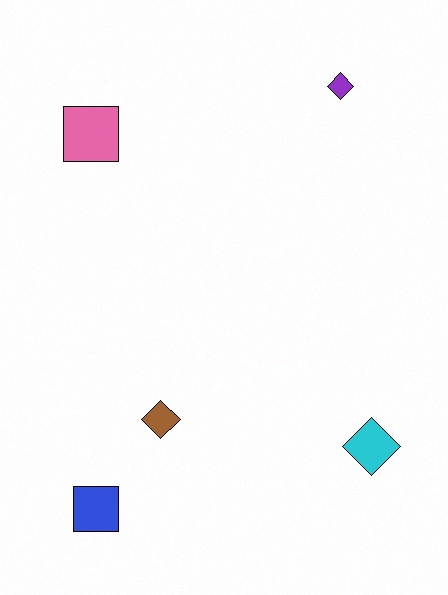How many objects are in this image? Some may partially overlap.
There are 5 objects.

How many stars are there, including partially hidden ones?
There are no stars.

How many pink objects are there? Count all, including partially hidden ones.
There is 1 pink object.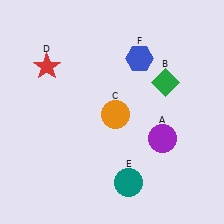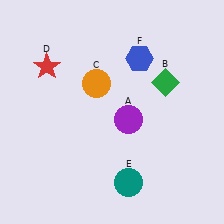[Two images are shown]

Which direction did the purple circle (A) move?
The purple circle (A) moved left.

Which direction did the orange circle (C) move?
The orange circle (C) moved up.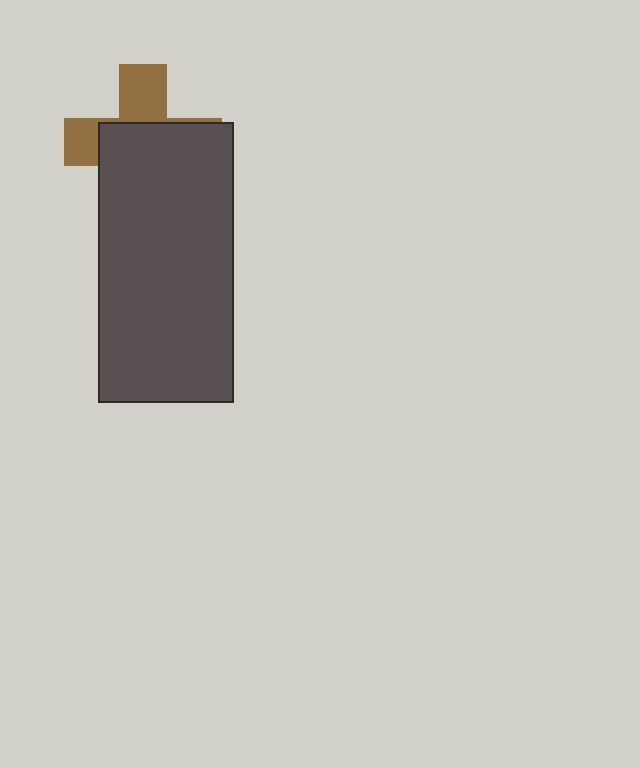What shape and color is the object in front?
The object in front is a dark gray rectangle.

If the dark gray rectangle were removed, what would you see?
You would see the complete brown cross.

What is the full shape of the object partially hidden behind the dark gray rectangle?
The partially hidden object is a brown cross.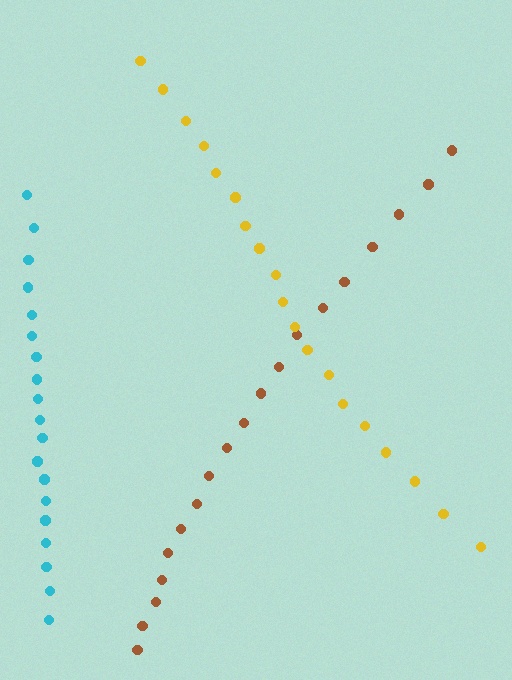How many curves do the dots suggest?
There are 3 distinct paths.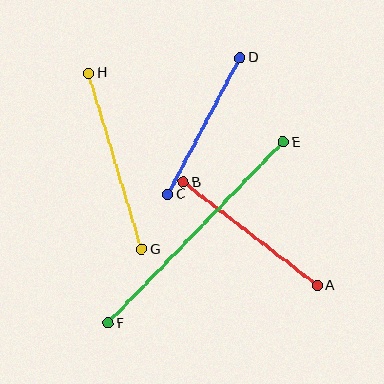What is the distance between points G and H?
The distance is approximately 184 pixels.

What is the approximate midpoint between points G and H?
The midpoint is at approximately (115, 161) pixels.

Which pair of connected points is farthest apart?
Points E and F are farthest apart.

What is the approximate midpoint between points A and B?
The midpoint is at approximately (250, 234) pixels.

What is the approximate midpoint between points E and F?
The midpoint is at approximately (196, 233) pixels.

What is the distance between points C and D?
The distance is approximately 154 pixels.